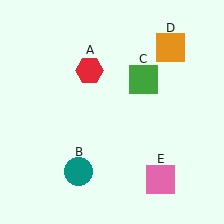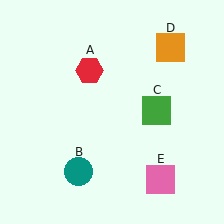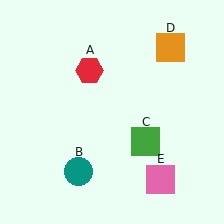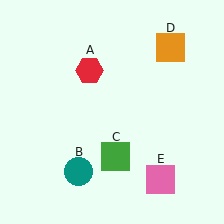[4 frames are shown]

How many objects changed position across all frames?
1 object changed position: green square (object C).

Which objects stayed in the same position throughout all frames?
Red hexagon (object A) and teal circle (object B) and orange square (object D) and pink square (object E) remained stationary.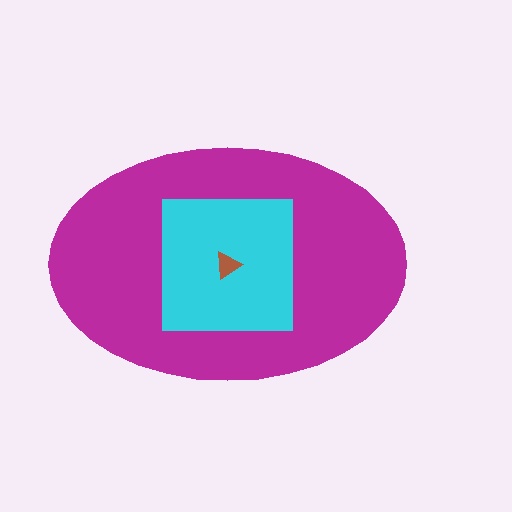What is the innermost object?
The brown triangle.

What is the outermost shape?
The magenta ellipse.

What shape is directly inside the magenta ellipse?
The cyan square.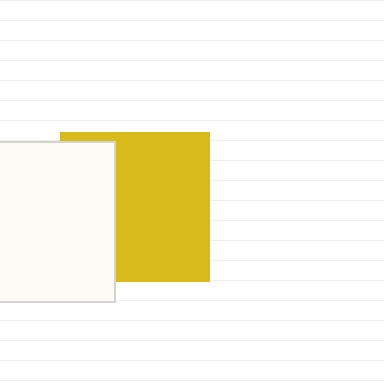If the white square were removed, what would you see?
You would see the complete yellow square.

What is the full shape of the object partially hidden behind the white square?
The partially hidden object is a yellow square.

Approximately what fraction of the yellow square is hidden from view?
Roughly 35% of the yellow square is hidden behind the white square.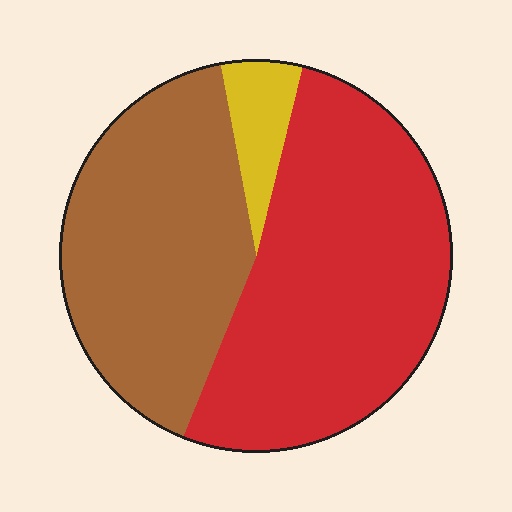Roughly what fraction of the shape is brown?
Brown takes up about two fifths (2/5) of the shape.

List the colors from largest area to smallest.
From largest to smallest: red, brown, yellow.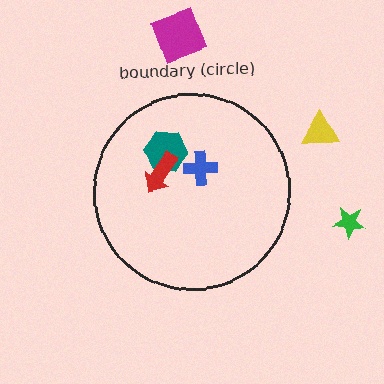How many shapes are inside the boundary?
3 inside, 3 outside.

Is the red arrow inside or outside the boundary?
Inside.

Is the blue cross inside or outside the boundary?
Inside.